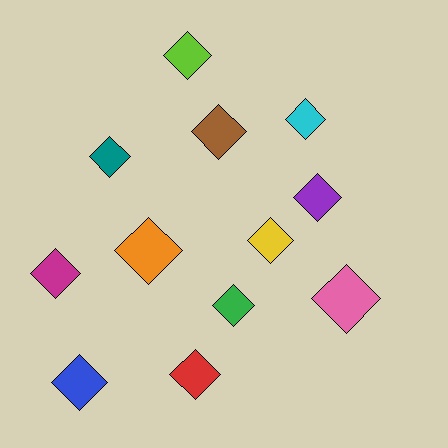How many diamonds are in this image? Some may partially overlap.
There are 12 diamonds.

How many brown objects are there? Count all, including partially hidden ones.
There is 1 brown object.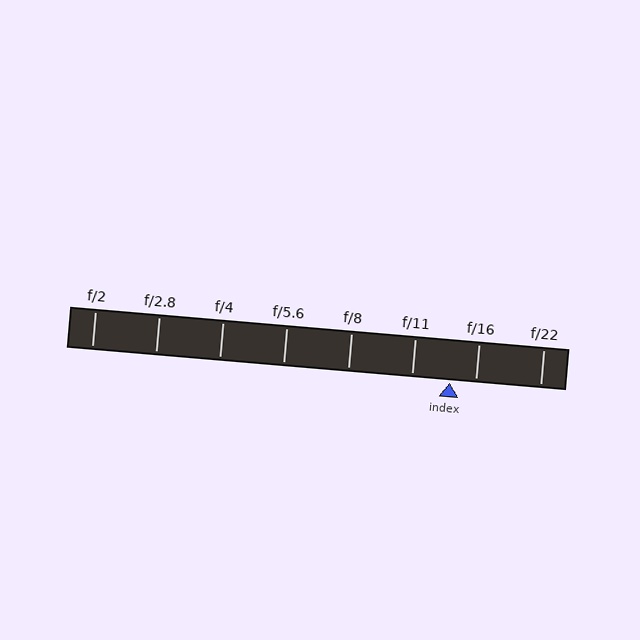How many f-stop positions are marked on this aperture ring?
There are 8 f-stop positions marked.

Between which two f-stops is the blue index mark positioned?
The index mark is between f/11 and f/16.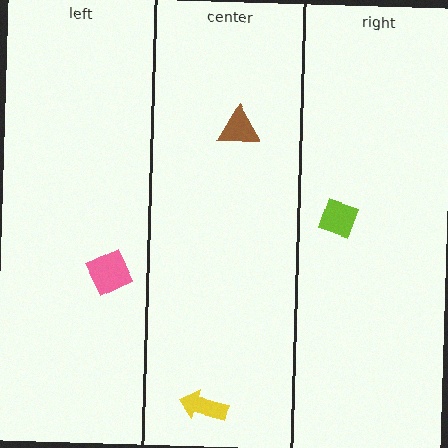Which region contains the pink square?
The left region.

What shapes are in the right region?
The lime diamond.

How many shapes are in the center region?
2.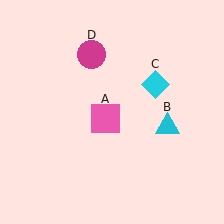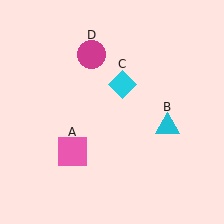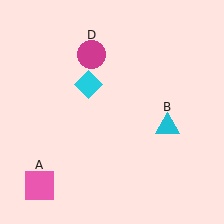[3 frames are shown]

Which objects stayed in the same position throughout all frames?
Cyan triangle (object B) and magenta circle (object D) remained stationary.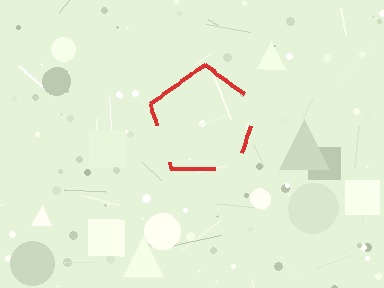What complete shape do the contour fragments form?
The contour fragments form a pentagon.